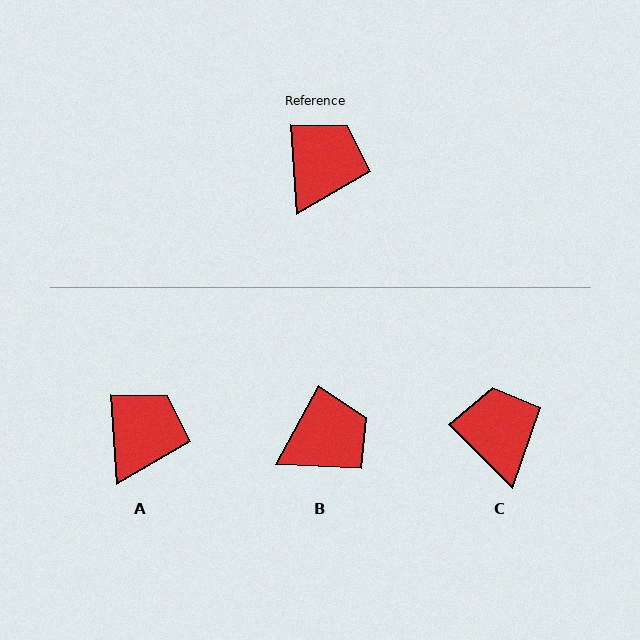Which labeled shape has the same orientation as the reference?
A.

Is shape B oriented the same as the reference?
No, it is off by about 32 degrees.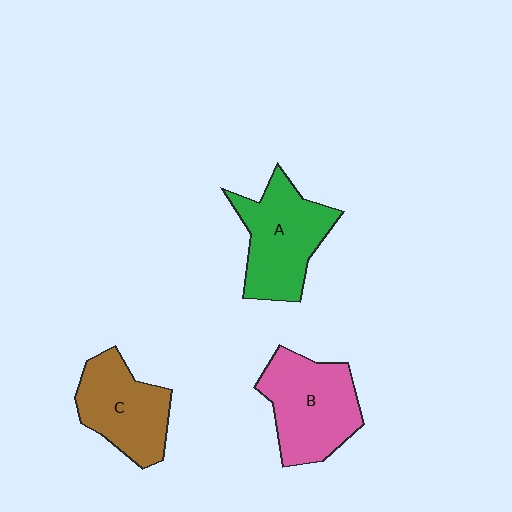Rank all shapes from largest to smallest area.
From largest to smallest: B (pink), A (green), C (brown).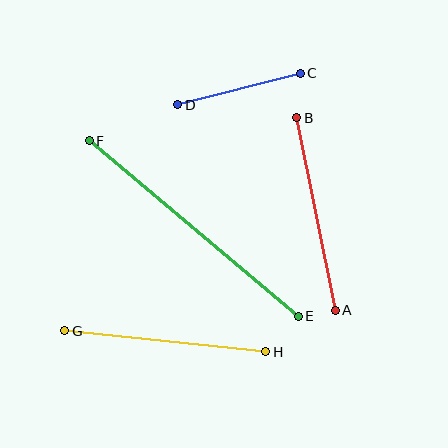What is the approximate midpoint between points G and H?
The midpoint is at approximately (165, 341) pixels.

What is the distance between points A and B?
The distance is approximately 196 pixels.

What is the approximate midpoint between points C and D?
The midpoint is at approximately (239, 89) pixels.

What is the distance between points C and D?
The distance is approximately 126 pixels.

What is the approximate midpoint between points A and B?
The midpoint is at approximately (316, 214) pixels.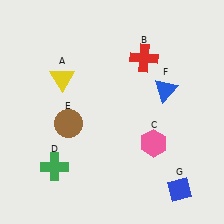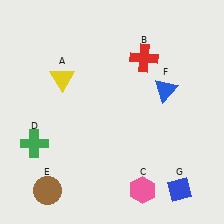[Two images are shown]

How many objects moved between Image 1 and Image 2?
3 objects moved between the two images.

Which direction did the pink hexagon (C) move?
The pink hexagon (C) moved down.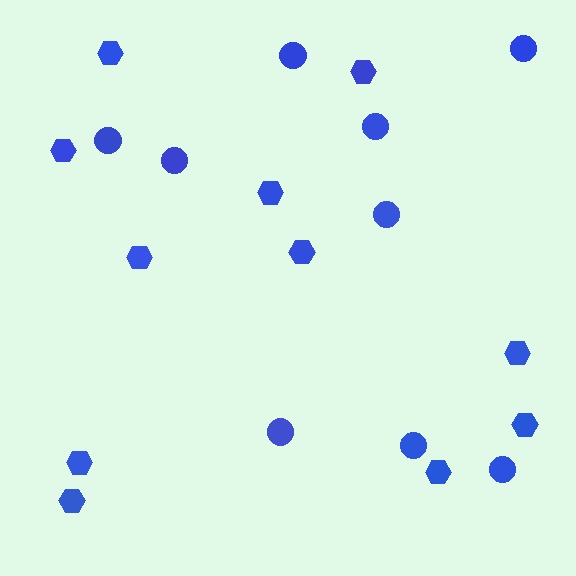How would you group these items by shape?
There are 2 groups: one group of hexagons (11) and one group of circles (9).